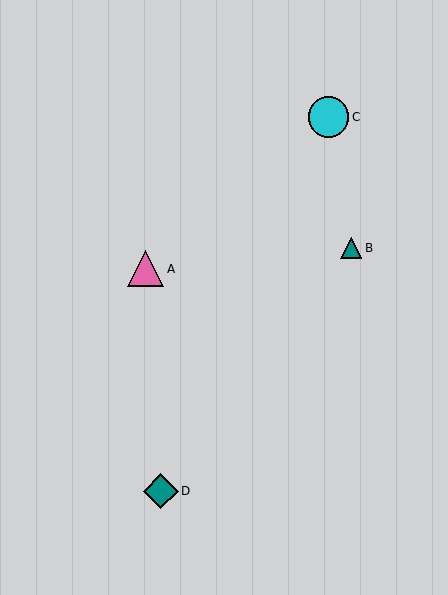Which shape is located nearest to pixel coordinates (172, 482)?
The teal diamond (labeled D) at (161, 491) is nearest to that location.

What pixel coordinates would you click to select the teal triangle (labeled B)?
Click at (351, 248) to select the teal triangle B.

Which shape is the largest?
The cyan circle (labeled C) is the largest.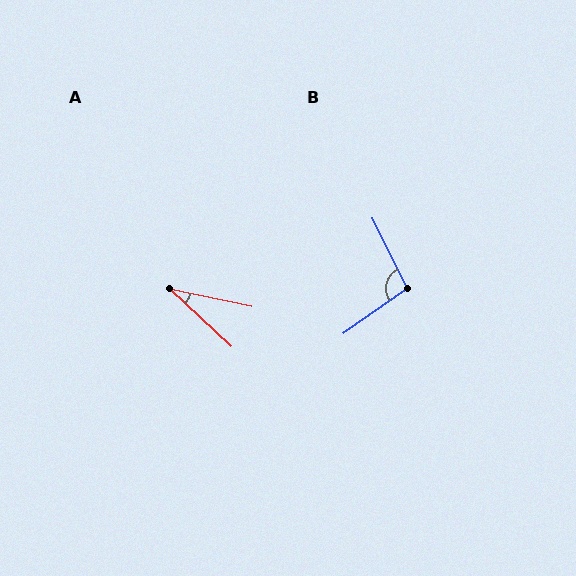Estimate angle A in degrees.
Approximately 31 degrees.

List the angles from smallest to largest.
A (31°), B (99°).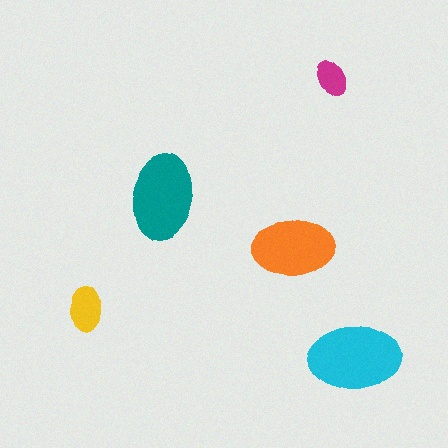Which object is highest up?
The magenta ellipse is topmost.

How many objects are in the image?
There are 5 objects in the image.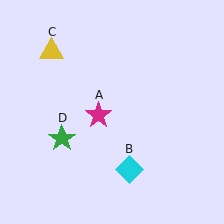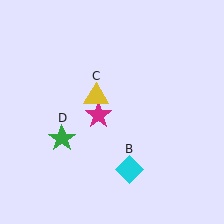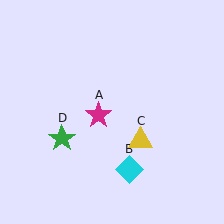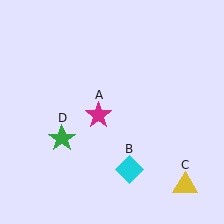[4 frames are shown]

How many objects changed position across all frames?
1 object changed position: yellow triangle (object C).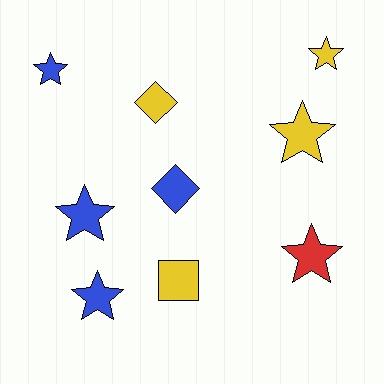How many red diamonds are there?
There are no red diamonds.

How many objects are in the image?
There are 9 objects.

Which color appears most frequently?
Yellow, with 4 objects.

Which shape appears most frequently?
Star, with 6 objects.